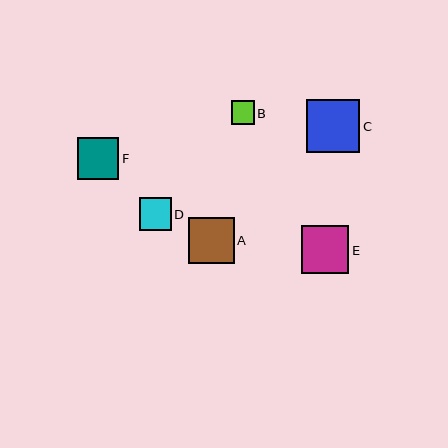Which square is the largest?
Square C is the largest with a size of approximately 53 pixels.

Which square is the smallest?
Square B is the smallest with a size of approximately 23 pixels.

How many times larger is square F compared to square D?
Square F is approximately 1.3 times the size of square D.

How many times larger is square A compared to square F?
Square A is approximately 1.1 times the size of square F.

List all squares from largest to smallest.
From largest to smallest: C, E, A, F, D, B.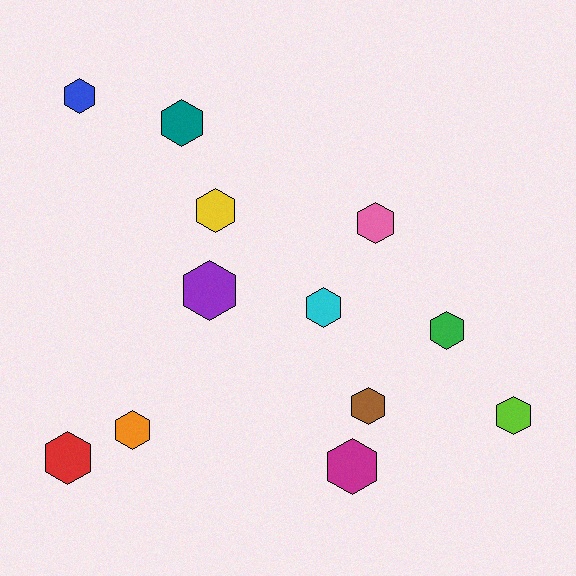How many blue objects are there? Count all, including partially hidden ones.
There is 1 blue object.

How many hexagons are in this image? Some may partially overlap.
There are 12 hexagons.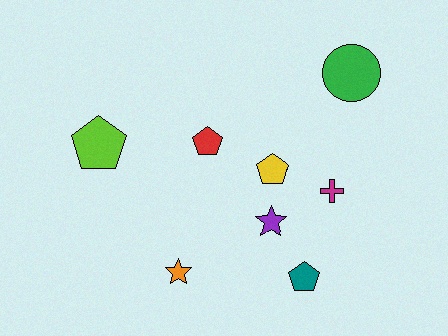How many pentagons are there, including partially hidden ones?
There are 4 pentagons.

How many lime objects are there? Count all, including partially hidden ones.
There is 1 lime object.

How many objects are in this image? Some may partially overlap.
There are 8 objects.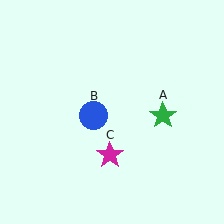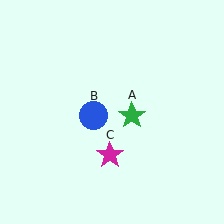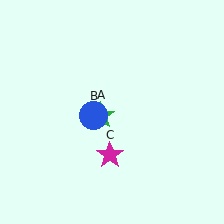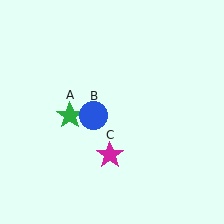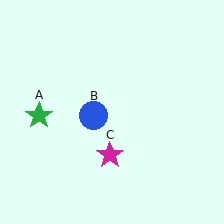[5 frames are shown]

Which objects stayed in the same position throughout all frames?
Blue circle (object B) and magenta star (object C) remained stationary.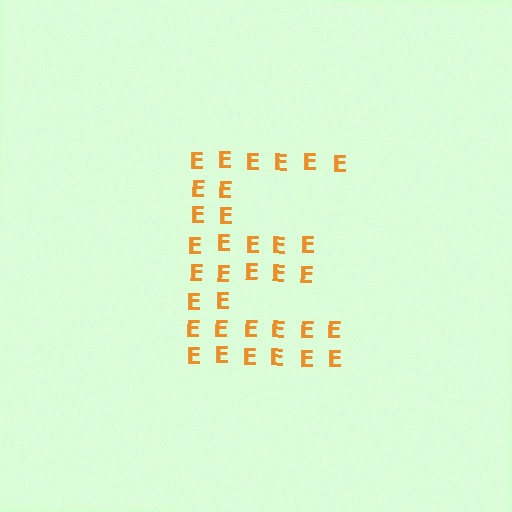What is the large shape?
The large shape is the letter E.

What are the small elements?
The small elements are letter E's.